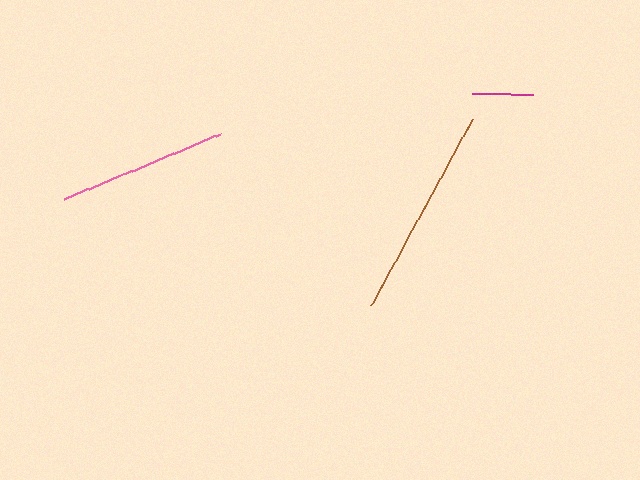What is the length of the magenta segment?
The magenta segment is approximately 60 pixels long.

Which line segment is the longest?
The brown line is the longest at approximately 213 pixels.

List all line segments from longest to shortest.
From longest to shortest: brown, pink, magenta.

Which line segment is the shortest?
The magenta line is the shortest at approximately 60 pixels.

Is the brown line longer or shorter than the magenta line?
The brown line is longer than the magenta line.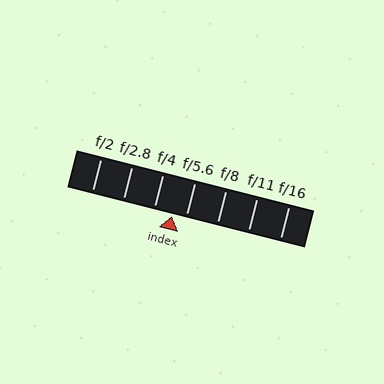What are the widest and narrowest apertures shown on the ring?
The widest aperture shown is f/2 and the narrowest is f/16.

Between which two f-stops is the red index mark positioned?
The index mark is between f/4 and f/5.6.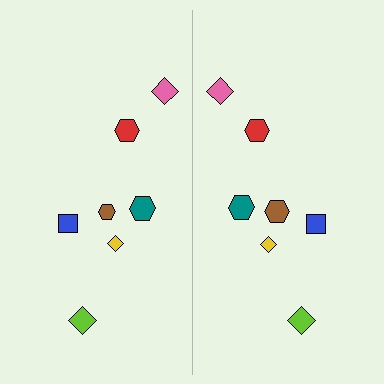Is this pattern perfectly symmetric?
No, the pattern is not perfectly symmetric. The brown hexagon on the right side has a different size than its mirror counterpart.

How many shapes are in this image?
There are 14 shapes in this image.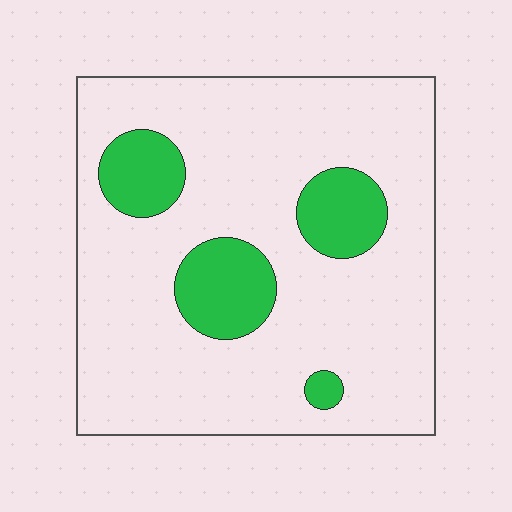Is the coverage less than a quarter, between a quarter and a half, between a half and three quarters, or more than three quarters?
Less than a quarter.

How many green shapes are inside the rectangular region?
4.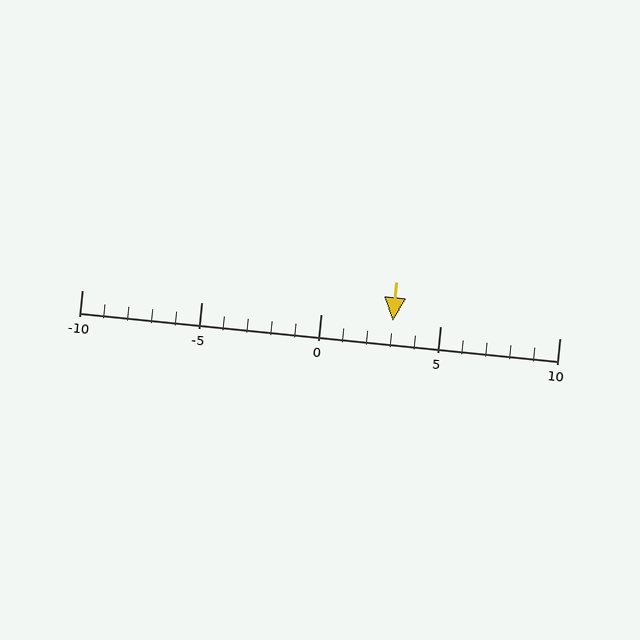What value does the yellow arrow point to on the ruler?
The yellow arrow points to approximately 3.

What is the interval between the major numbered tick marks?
The major tick marks are spaced 5 units apart.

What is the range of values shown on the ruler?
The ruler shows values from -10 to 10.